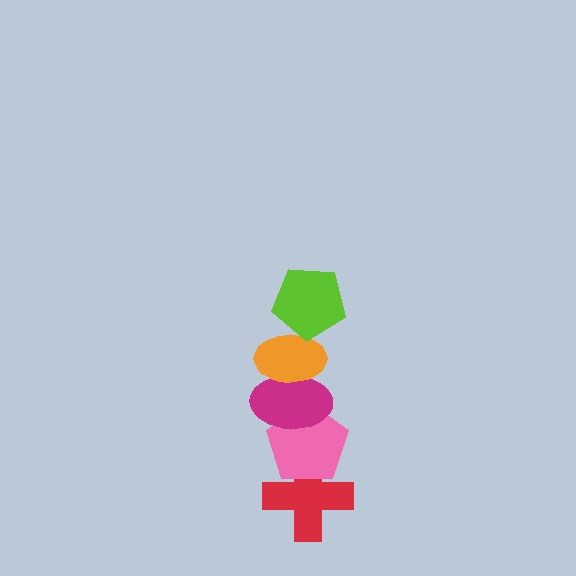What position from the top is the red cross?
The red cross is 5th from the top.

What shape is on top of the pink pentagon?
The magenta ellipse is on top of the pink pentagon.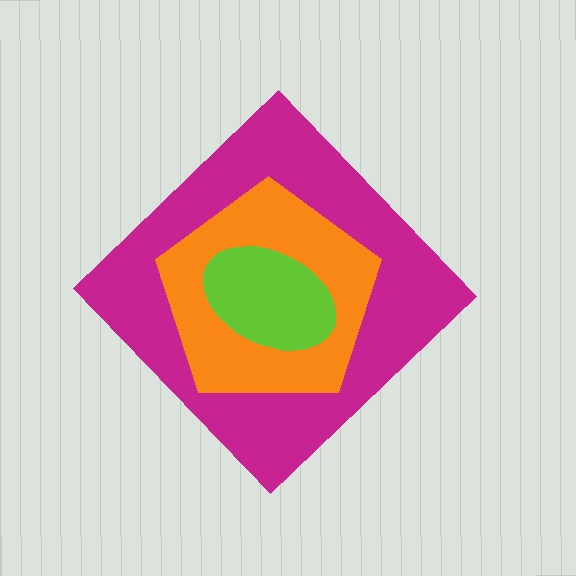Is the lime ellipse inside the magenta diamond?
Yes.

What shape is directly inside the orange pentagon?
The lime ellipse.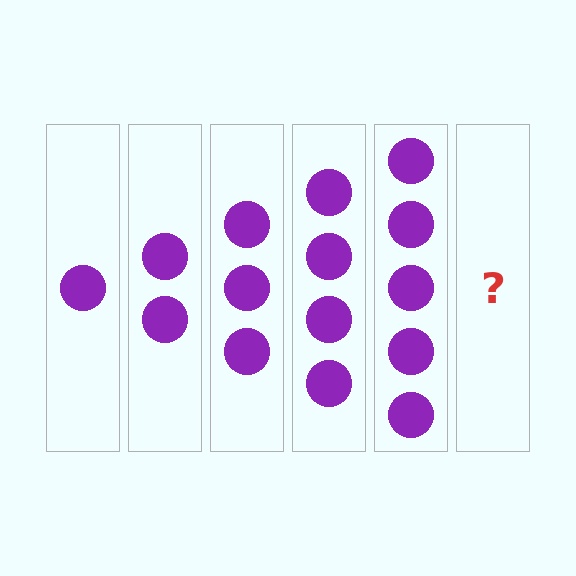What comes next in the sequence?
The next element should be 6 circles.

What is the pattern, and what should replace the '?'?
The pattern is that each step adds one more circle. The '?' should be 6 circles.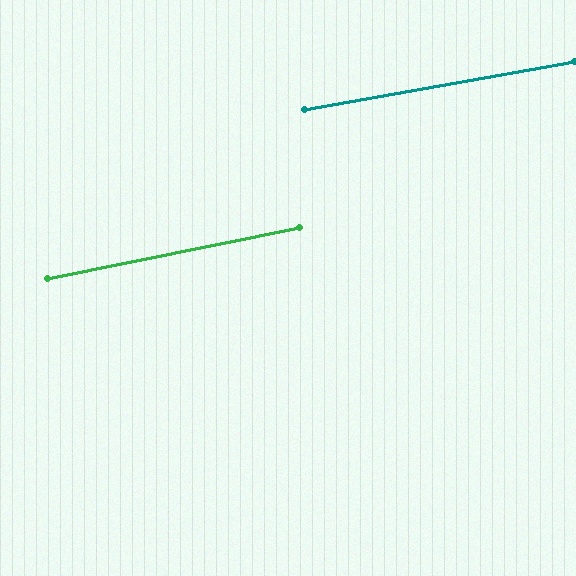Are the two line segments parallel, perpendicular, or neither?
Parallel — their directions differ by only 1.4°.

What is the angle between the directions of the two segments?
Approximately 1 degree.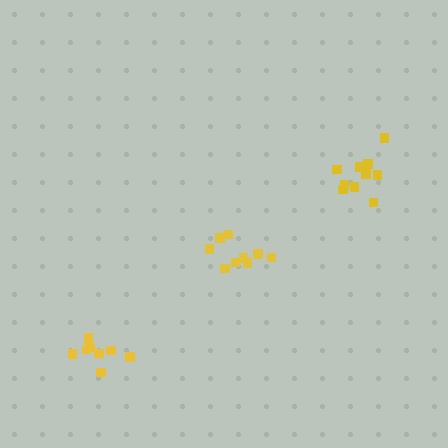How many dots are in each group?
Group 1: 9 dots, Group 2: 8 dots, Group 3: 10 dots (27 total).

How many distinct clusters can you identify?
There are 3 distinct clusters.